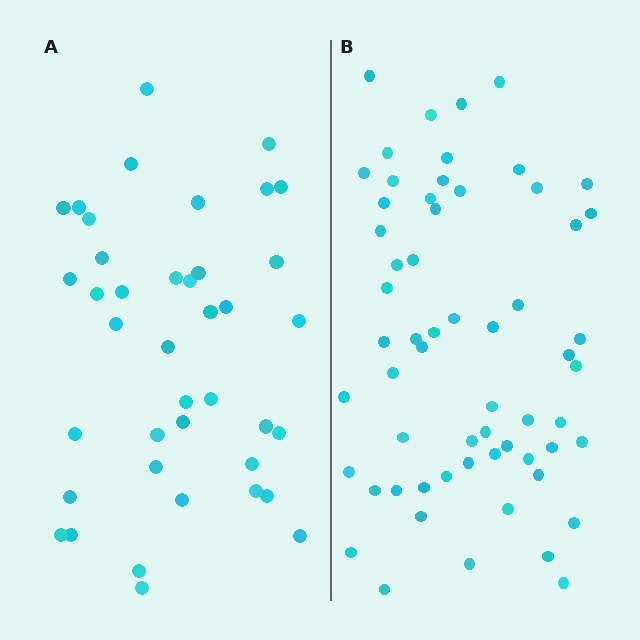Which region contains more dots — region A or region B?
Region B (the right region) has more dots.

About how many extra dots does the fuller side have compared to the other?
Region B has approximately 20 more dots than region A.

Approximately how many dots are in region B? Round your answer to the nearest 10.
About 60 dots.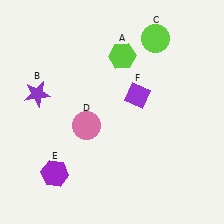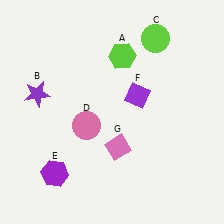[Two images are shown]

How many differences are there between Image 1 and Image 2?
There is 1 difference between the two images.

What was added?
A pink diamond (G) was added in Image 2.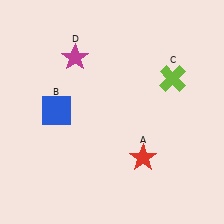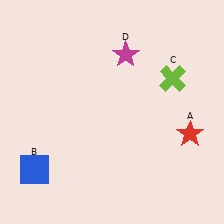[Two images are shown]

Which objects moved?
The objects that moved are: the red star (A), the blue square (B), the magenta star (D).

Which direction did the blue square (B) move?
The blue square (B) moved down.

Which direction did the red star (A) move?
The red star (A) moved right.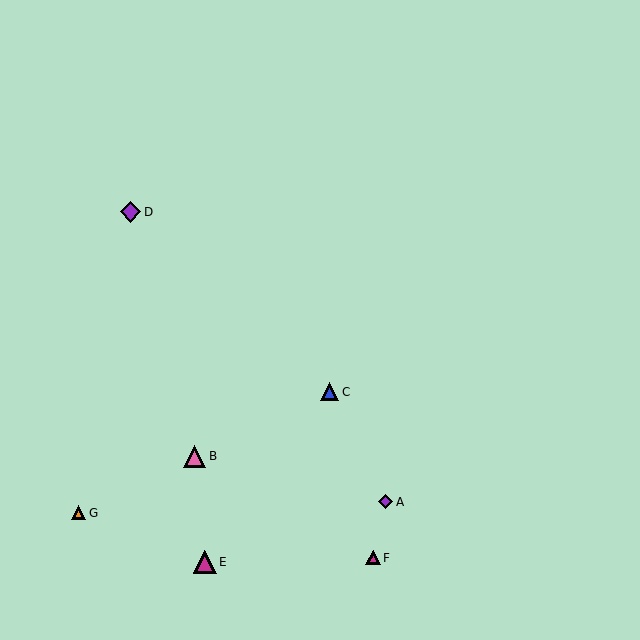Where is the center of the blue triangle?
The center of the blue triangle is at (330, 392).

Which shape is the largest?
The magenta triangle (labeled E) is the largest.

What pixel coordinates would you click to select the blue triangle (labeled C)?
Click at (330, 392) to select the blue triangle C.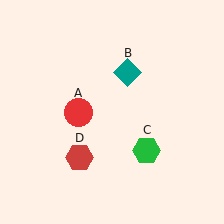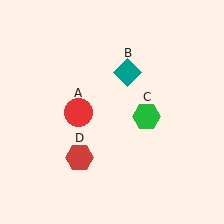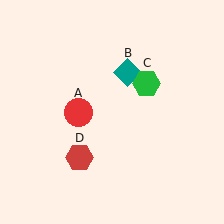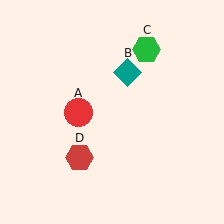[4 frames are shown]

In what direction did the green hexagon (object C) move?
The green hexagon (object C) moved up.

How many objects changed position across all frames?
1 object changed position: green hexagon (object C).